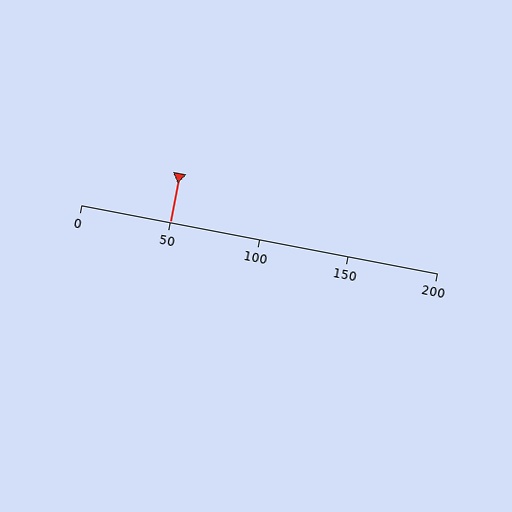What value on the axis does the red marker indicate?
The marker indicates approximately 50.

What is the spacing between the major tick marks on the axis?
The major ticks are spaced 50 apart.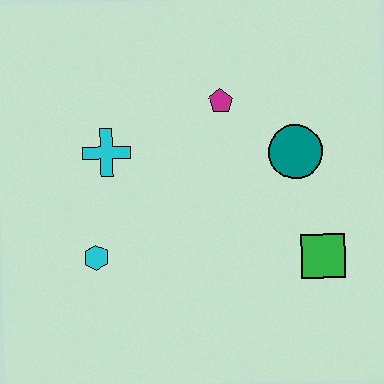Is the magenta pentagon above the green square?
Yes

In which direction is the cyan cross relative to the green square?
The cyan cross is to the left of the green square.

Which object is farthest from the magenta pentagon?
The cyan hexagon is farthest from the magenta pentagon.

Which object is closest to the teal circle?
The magenta pentagon is closest to the teal circle.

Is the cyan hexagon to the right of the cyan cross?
No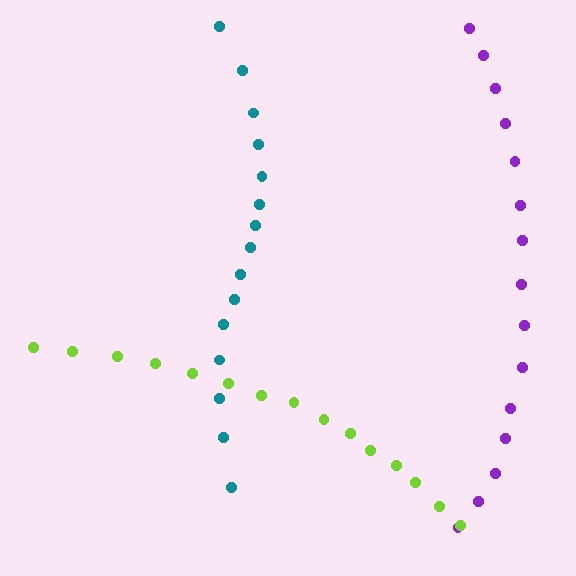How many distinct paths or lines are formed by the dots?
There are 3 distinct paths.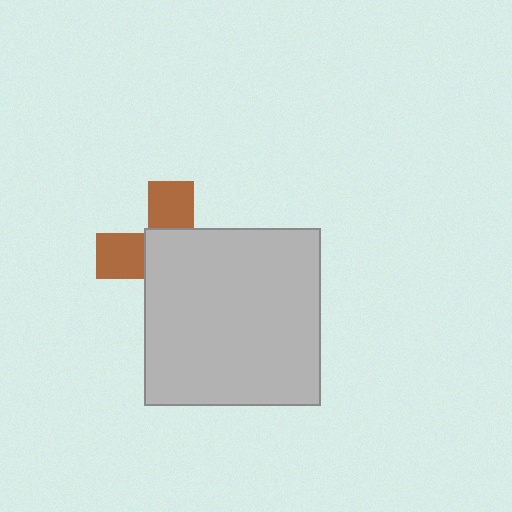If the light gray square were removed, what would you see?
You would see the complete brown cross.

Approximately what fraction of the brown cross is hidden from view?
Roughly 63% of the brown cross is hidden behind the light gray square.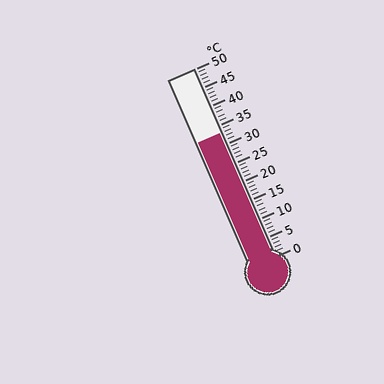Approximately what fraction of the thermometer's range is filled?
The thermometer is filled to approximately 65% of its range.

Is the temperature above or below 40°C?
The temperature is below 40°C.